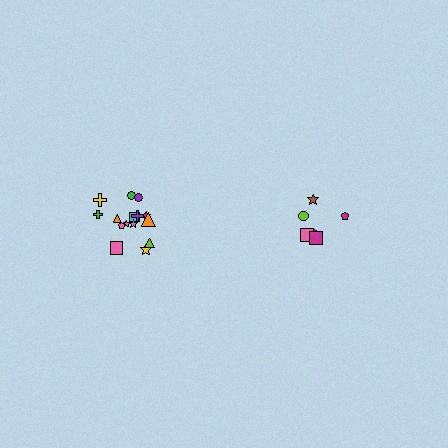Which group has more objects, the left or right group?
The left group.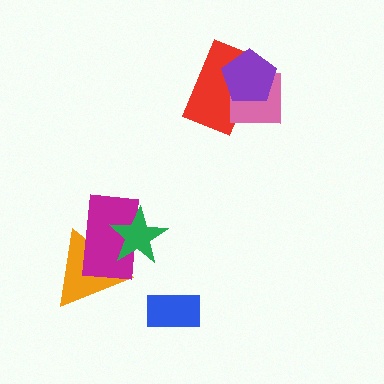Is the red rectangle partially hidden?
Yes, it is partially covered by another shape.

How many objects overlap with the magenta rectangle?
2 objects overlap with the magenta rectangle.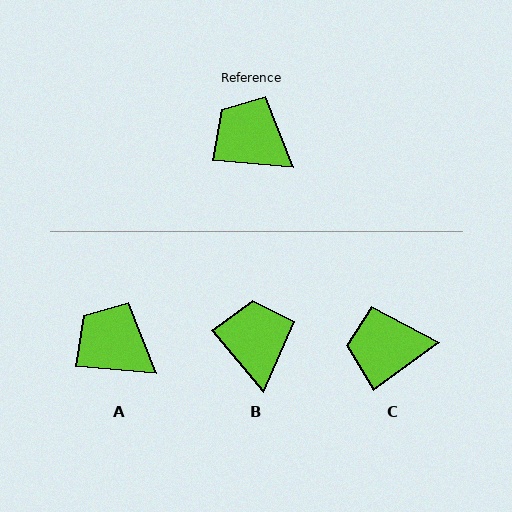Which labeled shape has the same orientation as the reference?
A.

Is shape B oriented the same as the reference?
No, it is off by about 45 degrees.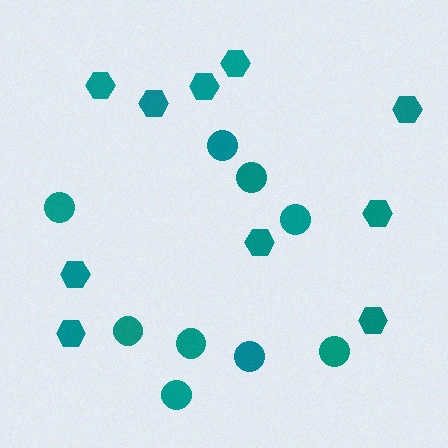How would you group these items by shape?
There are 2 groups: one group of circles (9) and one group of hexagons (10).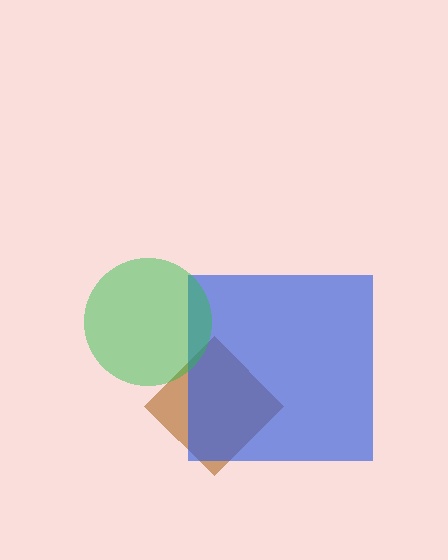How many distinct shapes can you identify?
There are 3 distinct shapes: a brown diamond, a blue square, a green circle.